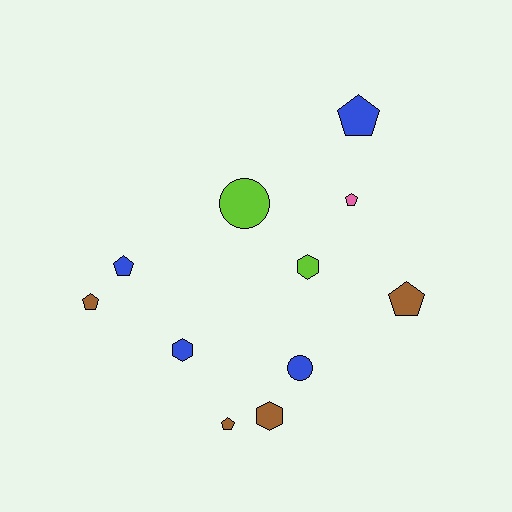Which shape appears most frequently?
Pentagon, with 6 objects.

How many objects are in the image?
There are 11 objects.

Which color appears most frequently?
Blue, with 4 objects.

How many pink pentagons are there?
There is 1 pink pentagon.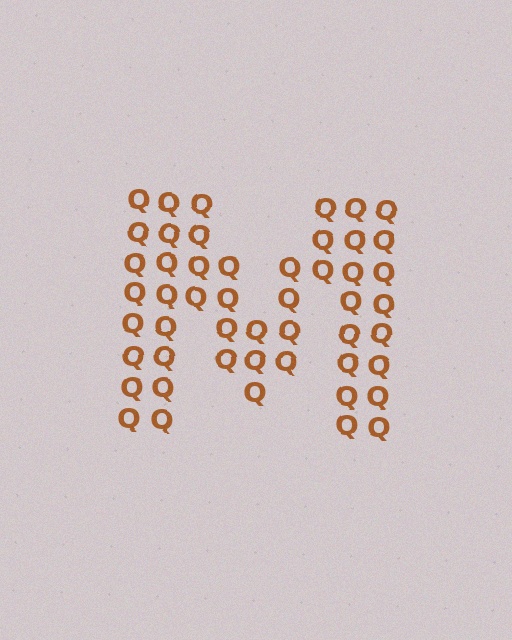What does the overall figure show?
The overall figure shows the letter M.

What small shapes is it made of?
It is made of small letter Q's.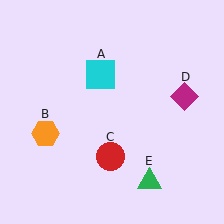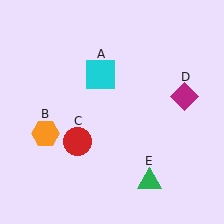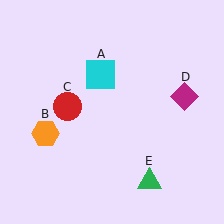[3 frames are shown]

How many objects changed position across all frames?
1 object changed position: red circle (object C).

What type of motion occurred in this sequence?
The red circle (object C) rotated clockwise around the center of the scene.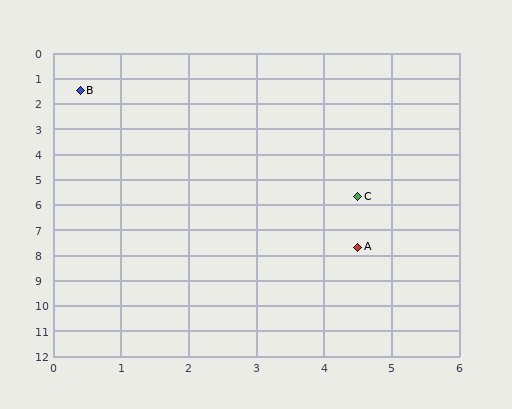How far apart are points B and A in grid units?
Points B and A are about 7.4 grid units apart.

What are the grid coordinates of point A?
Point A is at approximately (4.5, 7.7).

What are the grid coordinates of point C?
Point C is at approximately (4.5, 5.7).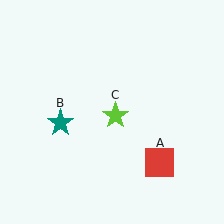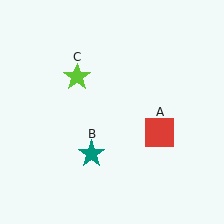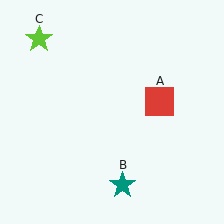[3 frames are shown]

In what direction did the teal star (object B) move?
The teal star (object B) moved down and to the right.